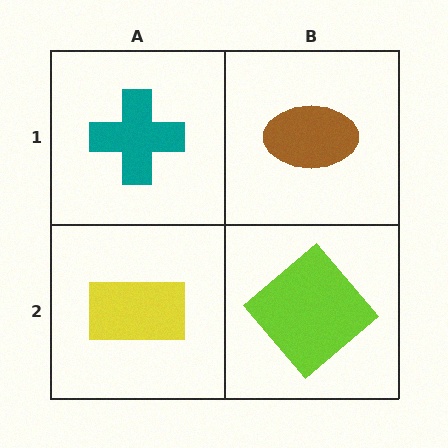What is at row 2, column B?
A lime diamond.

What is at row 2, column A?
A yellow rectangle.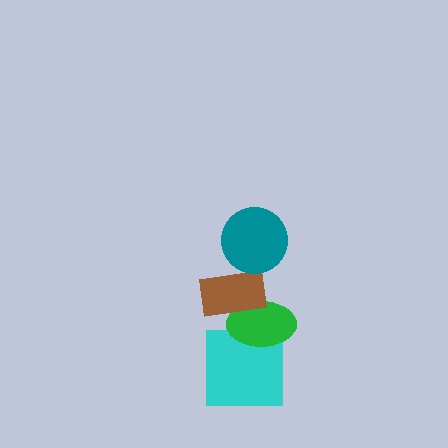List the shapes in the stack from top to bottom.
From top to bottom: the teal circle, the brown rectangle, the green ellipse, the cyan square.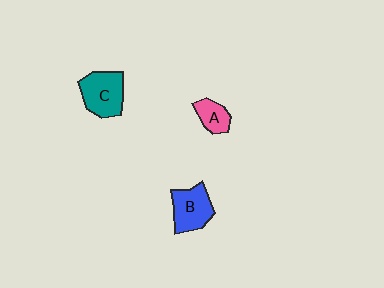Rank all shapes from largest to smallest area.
From largest to smallest: C (teal), B (blue), A (pink).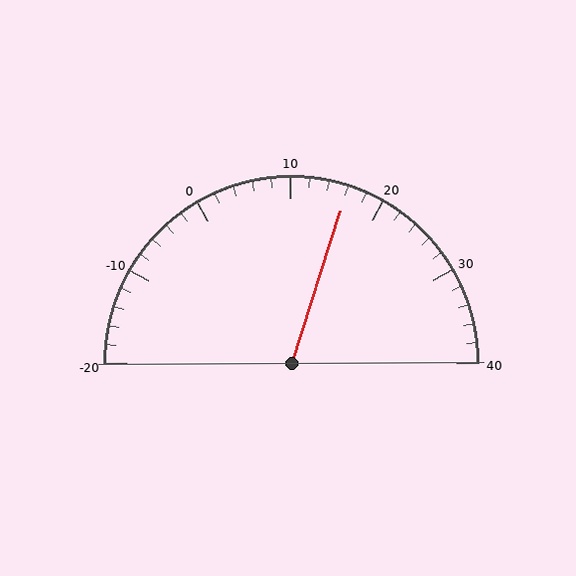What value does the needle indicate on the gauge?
The needle indicates approximately 16.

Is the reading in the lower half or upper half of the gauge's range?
The reading is in the upper half of the range (-20 to 40).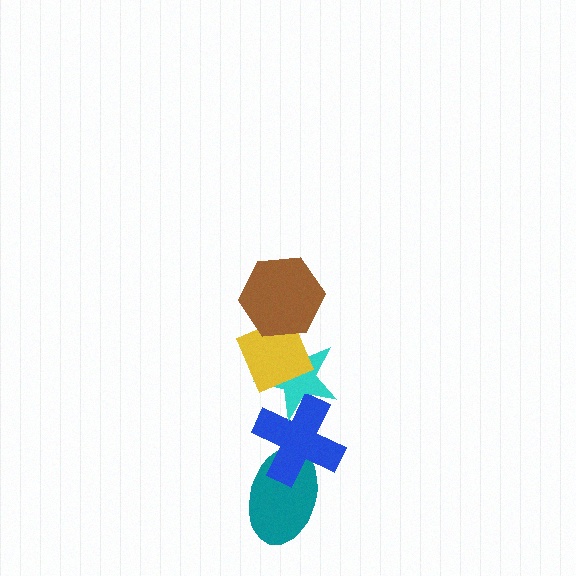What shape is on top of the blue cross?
The cyan star is on top of the blue cross.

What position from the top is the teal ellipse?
The teal ellipse is 5th from the top.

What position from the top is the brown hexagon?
The brown hexagon is 1st from the top.